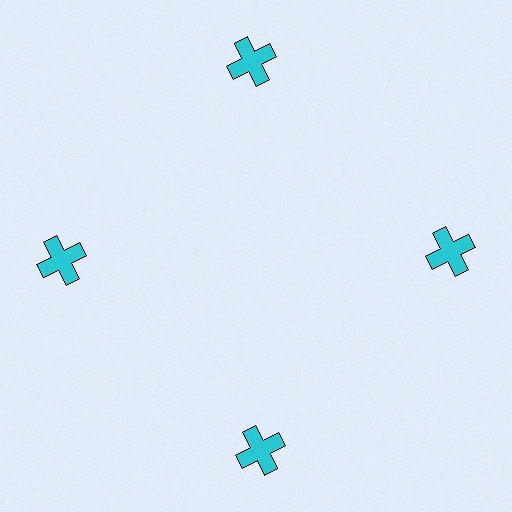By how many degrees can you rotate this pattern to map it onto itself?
The pattern maps onto itself every 90 degrees of rotation.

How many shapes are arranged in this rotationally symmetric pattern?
There are 4 shapes, arranged in 4 groups of 1.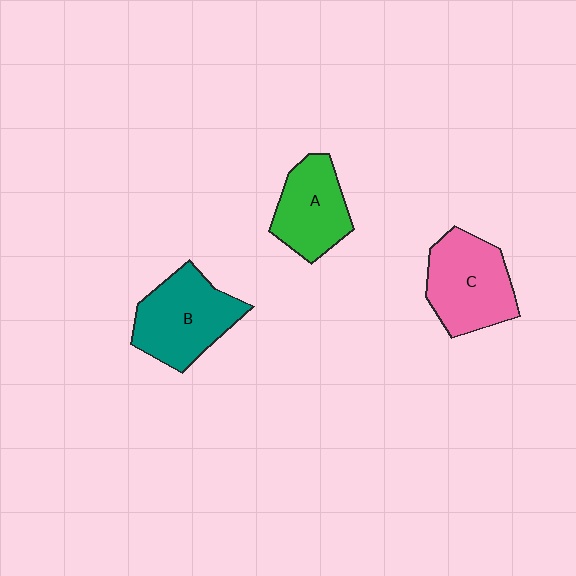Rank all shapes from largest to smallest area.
From largest to smallest: B (teal), C (pink), A (green).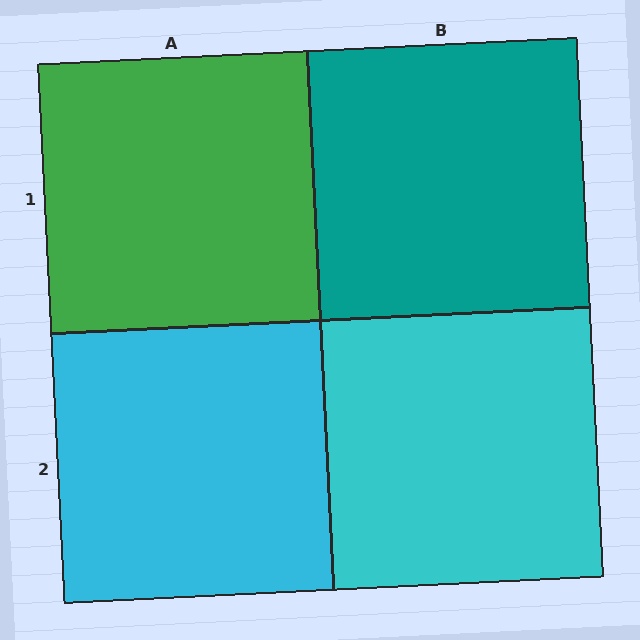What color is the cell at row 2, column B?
Cyan.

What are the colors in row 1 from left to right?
Green, teal.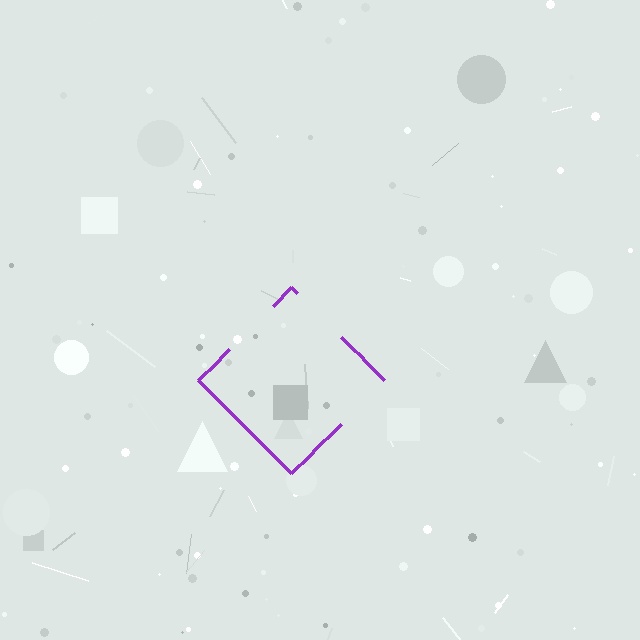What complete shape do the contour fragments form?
The contour fragments form a diamond.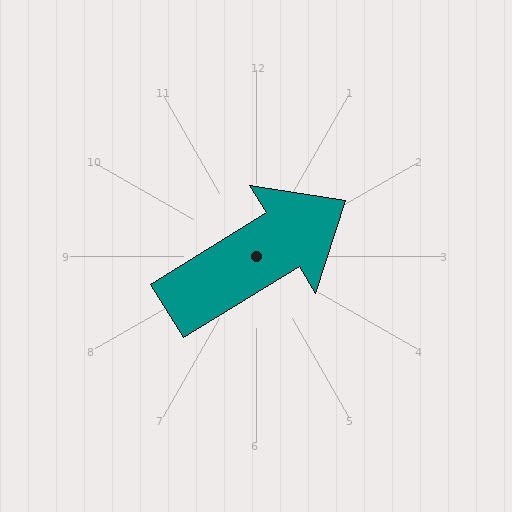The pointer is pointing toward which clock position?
Roughly 2 o'clock.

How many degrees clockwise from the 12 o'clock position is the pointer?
Approximately 58 degrees.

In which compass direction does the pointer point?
Northeast.